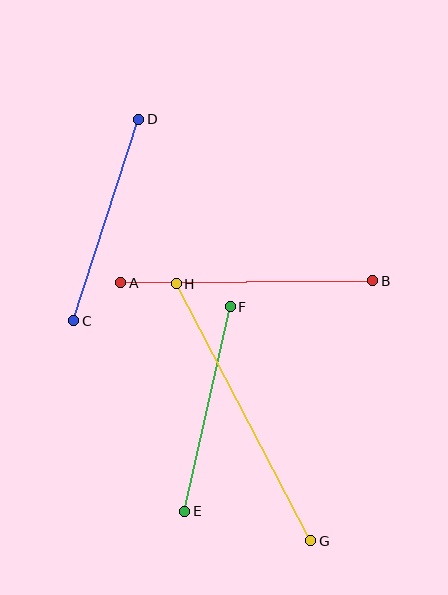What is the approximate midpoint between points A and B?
The midpoint is at approximately (247, 282) pixels.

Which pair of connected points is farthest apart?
Points G and H are farthest apart.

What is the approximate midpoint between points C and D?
The midpoint is at approximately (106, 220) pixels.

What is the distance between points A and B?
The distance is approximately 252 pixels.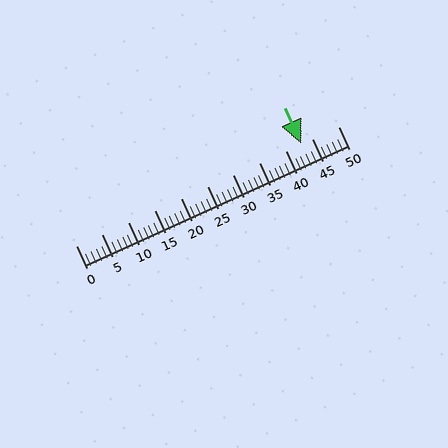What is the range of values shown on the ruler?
The ruler shows values from 0 to 50.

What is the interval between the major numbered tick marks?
The major tick marks are spaced 5 units apart.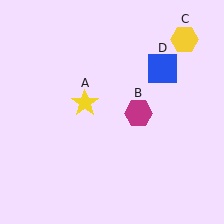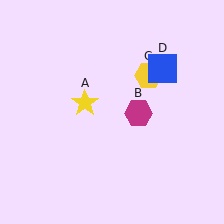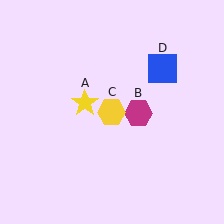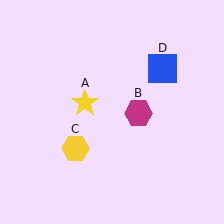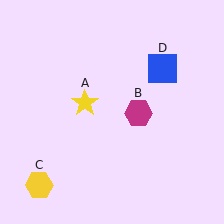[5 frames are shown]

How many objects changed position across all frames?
1 object changed position: yellow hexagon (object C).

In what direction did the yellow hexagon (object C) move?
The yellow hexagon (object C) moved down and to the left.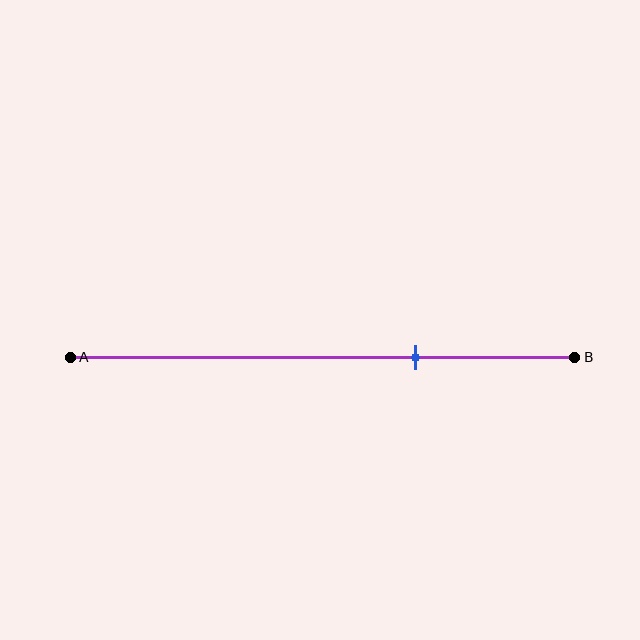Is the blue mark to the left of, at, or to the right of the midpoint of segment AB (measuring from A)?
The blue mark is to the right of the midpoint of segment AB.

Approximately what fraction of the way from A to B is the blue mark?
The blue mark is approximately 70% of the way from A to B.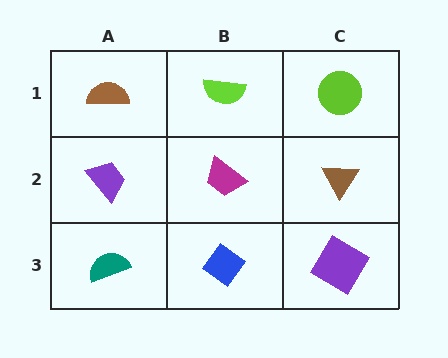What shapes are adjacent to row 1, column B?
A magenta trapezoid (row 2, column B), a brown semicircle (row 1, column A), a lime circle (row 1, column C).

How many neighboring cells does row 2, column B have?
4.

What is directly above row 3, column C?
A brown triangle.